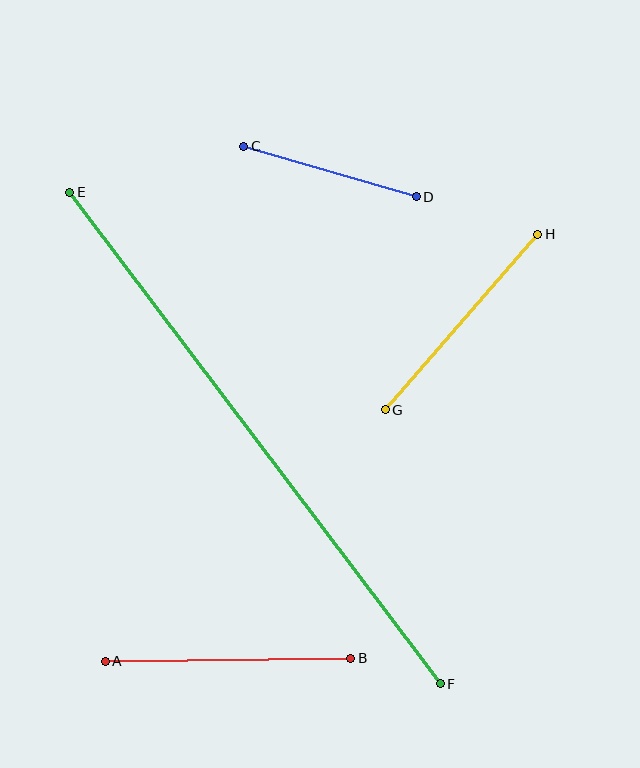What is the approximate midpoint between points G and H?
The midpoint is at approximately (462, 322) pixels.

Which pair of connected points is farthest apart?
Points E and F are farthest apart.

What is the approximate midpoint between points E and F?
The midpoint is at approximately (255, 438) pixels.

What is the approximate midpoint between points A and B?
The midpoint is at approximately (228, 660) pixels.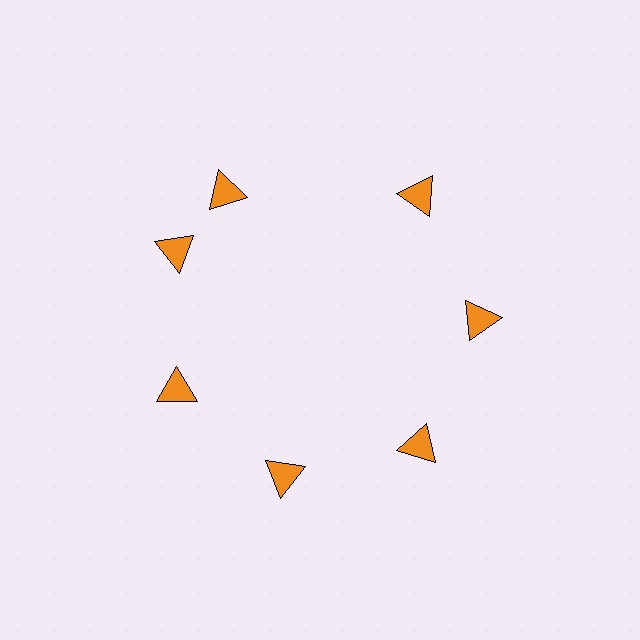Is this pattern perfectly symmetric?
No. The 7 orange triangles are arranged in a ring, but one element near the 12 o'clock position is rotated out of alignment along the ring, breaking the 7-fold rotational symmetry.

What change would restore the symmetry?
The symmetry would be restored by rotating it back into even spacing with its neighbors so that all 7 triangles sit at equal angles and equal distance from the center.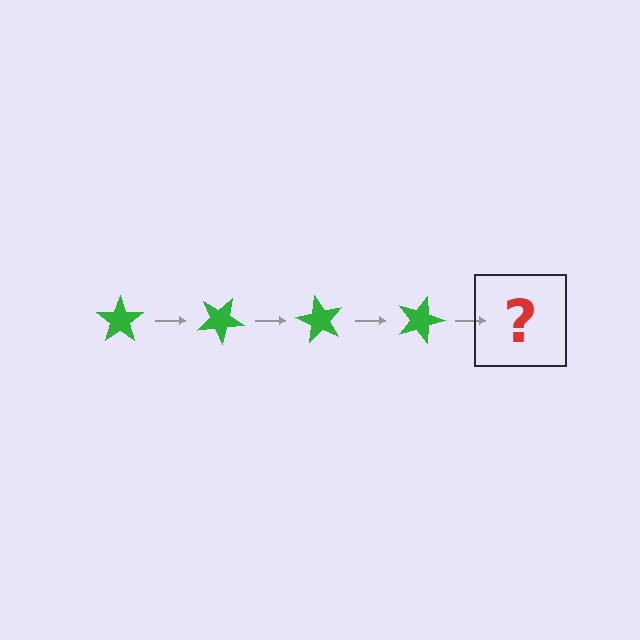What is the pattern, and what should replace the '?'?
The pattern is that the star rotates 30 degrees each step. The '?' should be a green star rotated 120 degrees.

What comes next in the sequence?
The next element should be a green star rotated 120 degrees.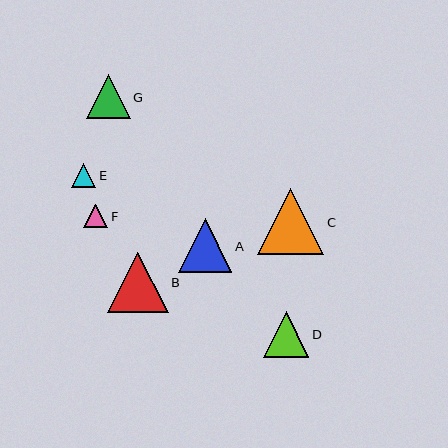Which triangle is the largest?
Triangle C is the largest with a size of approximately 66 pixels.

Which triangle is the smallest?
Triangle F is the smallest with a size of approximately 24 pixels.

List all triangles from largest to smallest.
From largest to smallest: C, B, A, D, G, E, F.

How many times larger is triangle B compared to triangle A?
Triangle B is approximately 1.1 times the size of triangle A.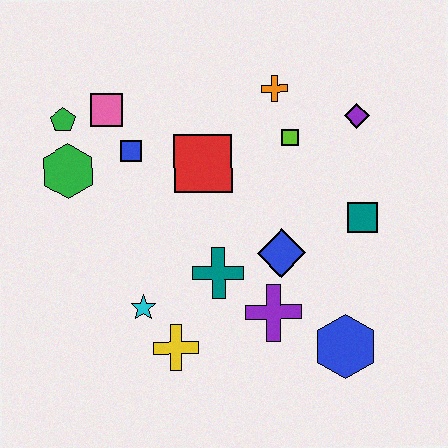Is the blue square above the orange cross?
No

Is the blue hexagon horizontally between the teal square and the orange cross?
Yes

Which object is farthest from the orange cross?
The yellow cross is farthest from the orange cross.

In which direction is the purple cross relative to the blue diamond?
The purple cross is below the blue diamond.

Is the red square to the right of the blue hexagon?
No